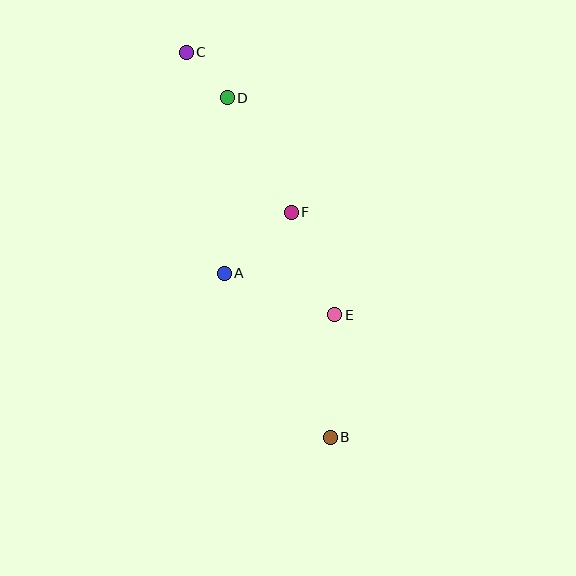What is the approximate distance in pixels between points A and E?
The distance between A and E is approximately 118 pixels.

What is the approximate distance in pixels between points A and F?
The distance between A and F is approximately 91 pixels.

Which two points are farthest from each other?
Points B and C are farthest from each other.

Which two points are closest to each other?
Points C and D are closest to each other.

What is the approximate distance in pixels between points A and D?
The distance between A and D is approximately 176 pixels.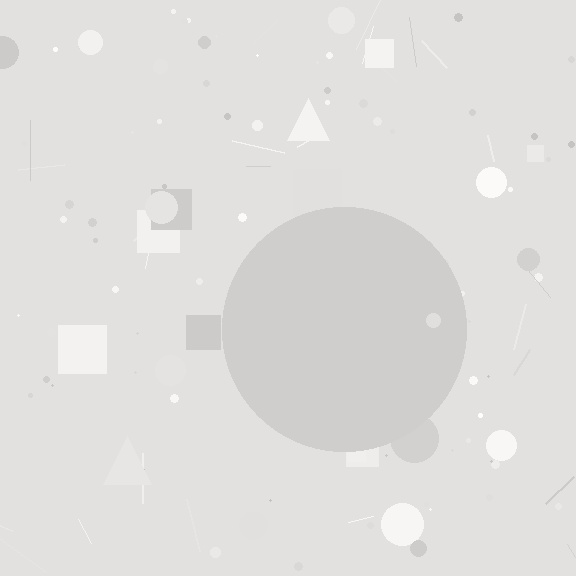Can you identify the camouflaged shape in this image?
The camouflaged shape is a circle.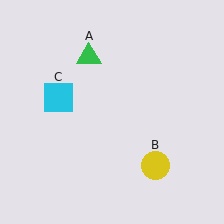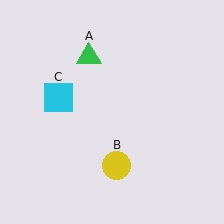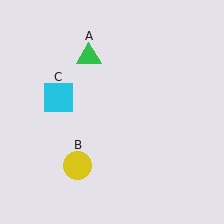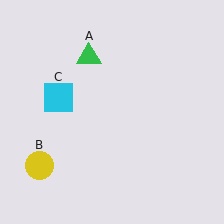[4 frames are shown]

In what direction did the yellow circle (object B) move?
The yellow circle (object B) moved left.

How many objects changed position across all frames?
1 object changed position: yellow circle (object B).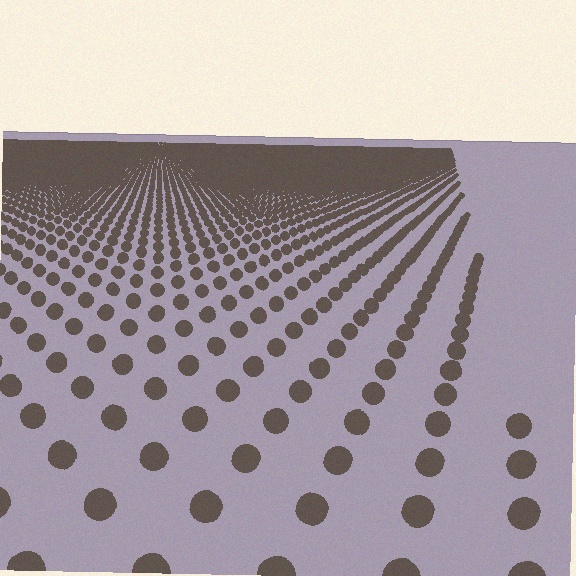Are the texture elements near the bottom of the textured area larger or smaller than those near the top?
Larger. Near the bottom, elements are closer to the viewer and appear at a bigger on-screen size.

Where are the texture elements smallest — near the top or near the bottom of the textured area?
Near the top.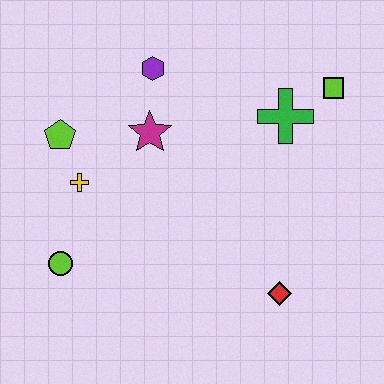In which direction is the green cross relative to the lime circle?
The green cross is to the right of the lime circle.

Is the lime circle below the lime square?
Yes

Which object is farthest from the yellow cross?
The lime square is farthest from the yellow cross.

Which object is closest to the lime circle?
The yellow cross is closest to the lime circle.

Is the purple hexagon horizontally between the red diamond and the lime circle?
Yes